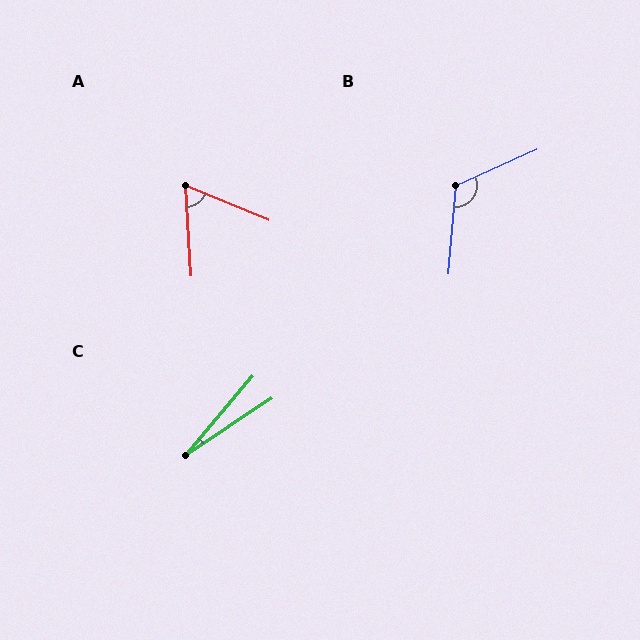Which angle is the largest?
B, at approximately 119 degrees.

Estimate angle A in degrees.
Approximately 64 degrees.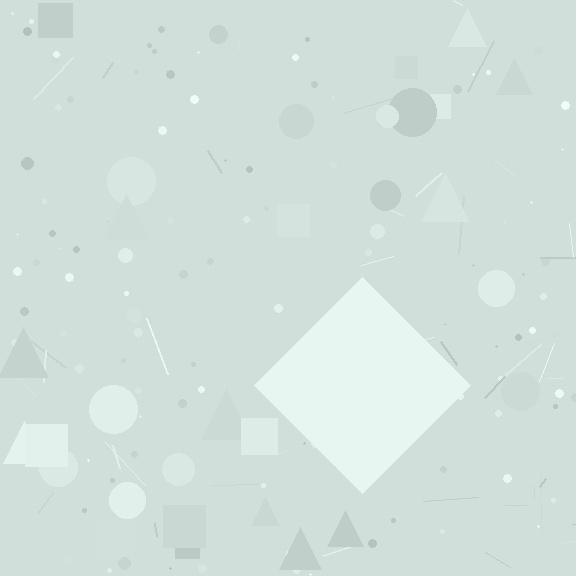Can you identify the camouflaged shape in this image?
The camouflaged shape is a diamond.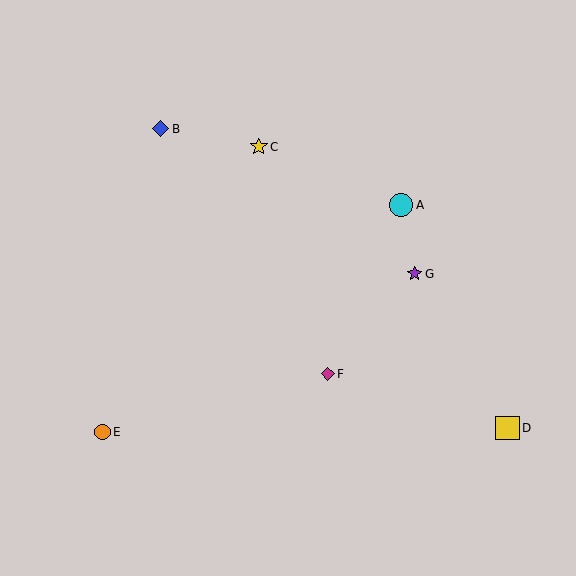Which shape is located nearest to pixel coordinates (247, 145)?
The yellow star (labeled C) at (259, 147) is nearest to that location.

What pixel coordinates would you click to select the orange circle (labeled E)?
Click at (103, 432) to select the orange circle E.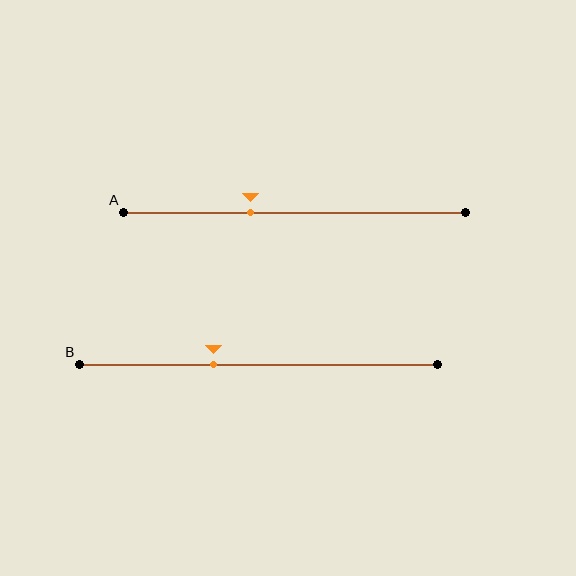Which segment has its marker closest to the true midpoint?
Segment B has its marker closest to the true midpoint.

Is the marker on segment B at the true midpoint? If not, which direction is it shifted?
No, the marker on segment B is shifted to the left by about 13% of the segment length.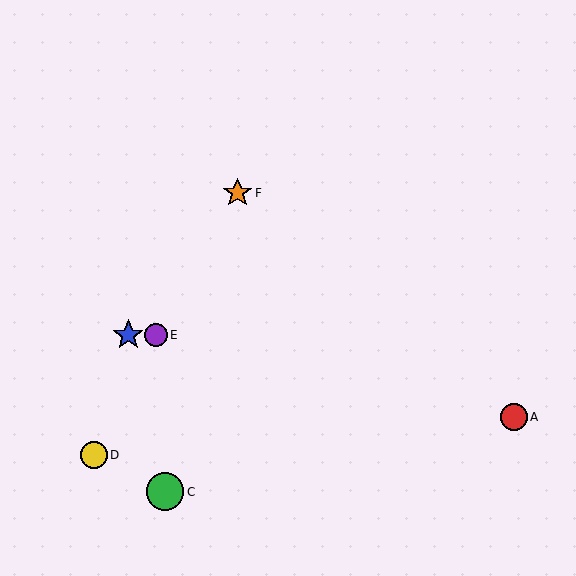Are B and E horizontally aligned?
Yes, both are at y≈335.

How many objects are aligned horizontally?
2 objects (B, E) are aligned horizontally.